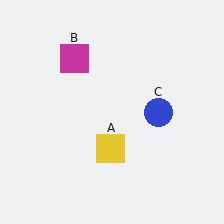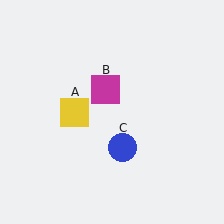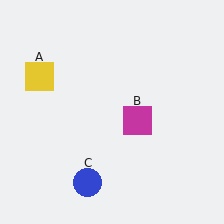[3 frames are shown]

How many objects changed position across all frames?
3 objects changed position: yellow square (object A), magenta square (object B), blue circle (object C).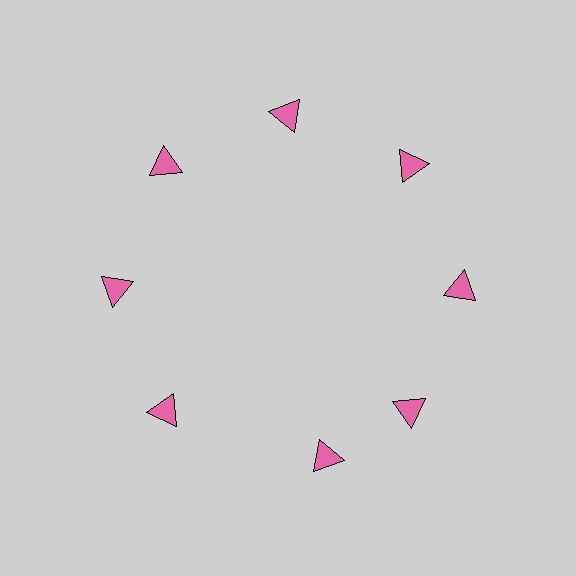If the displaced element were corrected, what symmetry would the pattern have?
It would have 8-fold rotational symmetry — the pattern would map onto itself every 45 degrees.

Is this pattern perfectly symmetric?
No. The 8 pink triangles are arranged in a ring, but one element near the 6 o'clock position is rotated out of alignment along the ring, breaking the 8-fold rotational symmetry.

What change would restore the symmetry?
The symmetry would be restored by rotating it back into even spacing with its neighbors so that all 8 triangles sit at equal angles and equal distance from the center.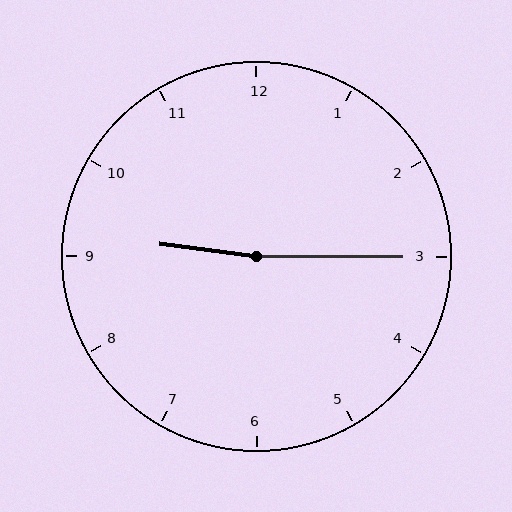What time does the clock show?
9:15.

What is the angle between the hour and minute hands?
Approximately 172 degrees.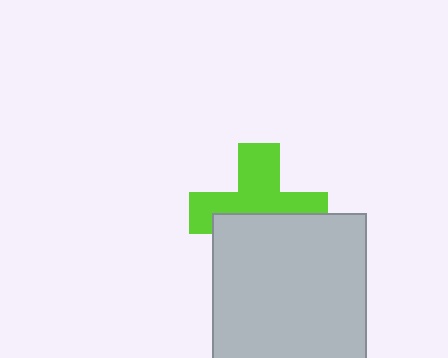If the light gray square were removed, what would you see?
You would see the complete lime cross.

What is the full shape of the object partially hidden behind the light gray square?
The partially hidden object is a lime cross.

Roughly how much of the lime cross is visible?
About half of it is visible (roughly 56%).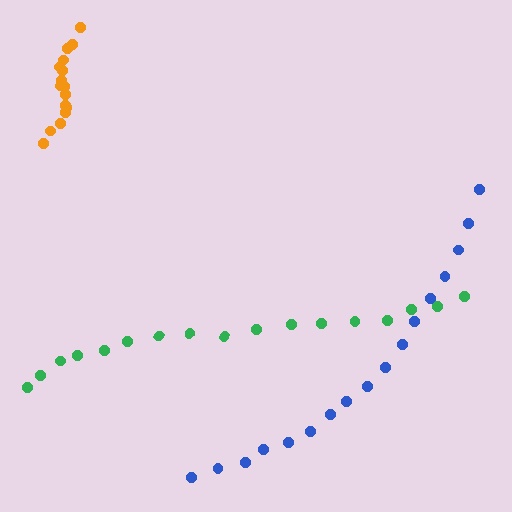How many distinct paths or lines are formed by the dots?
There are 3 distinct paths.